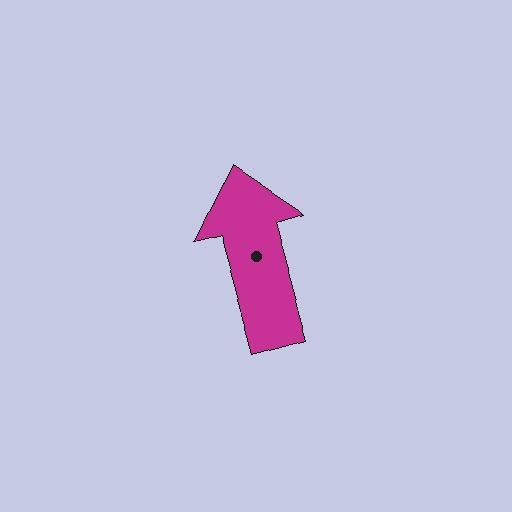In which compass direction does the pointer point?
North.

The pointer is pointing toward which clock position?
Roughly 11 o'clock.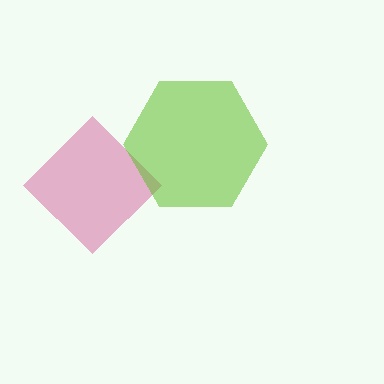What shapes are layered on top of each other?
The layered shapes are: a magenta diamond, a lime hexagon.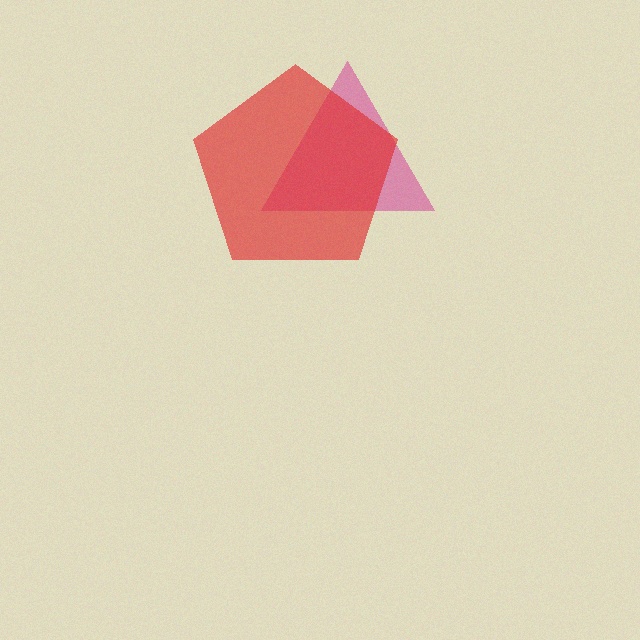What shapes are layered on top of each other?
The layered shapes are: a magenta triangle, a red pentagon.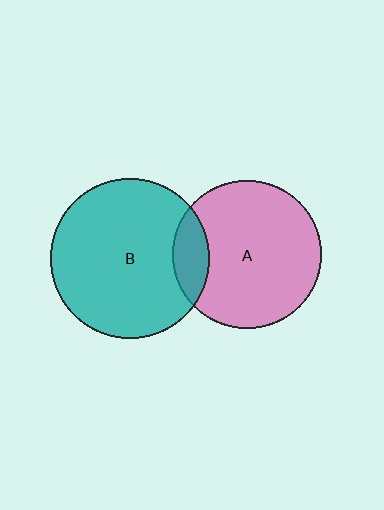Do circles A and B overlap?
Yes.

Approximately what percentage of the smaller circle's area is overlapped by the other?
Approximately 15%.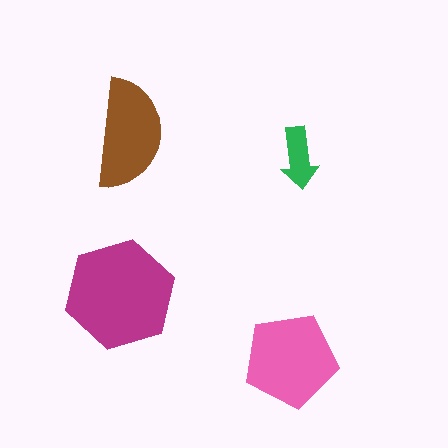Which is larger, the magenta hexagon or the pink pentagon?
The magenta hexagon.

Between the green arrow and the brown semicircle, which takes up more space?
The brown semicircle.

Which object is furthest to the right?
The green arrow is rightmost.